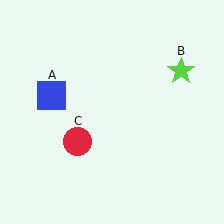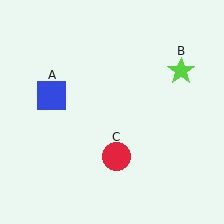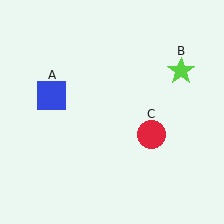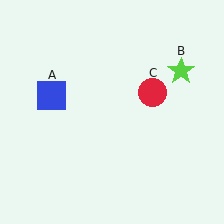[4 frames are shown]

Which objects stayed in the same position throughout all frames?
Blue square (object A) and lime star (object B) remained stationary.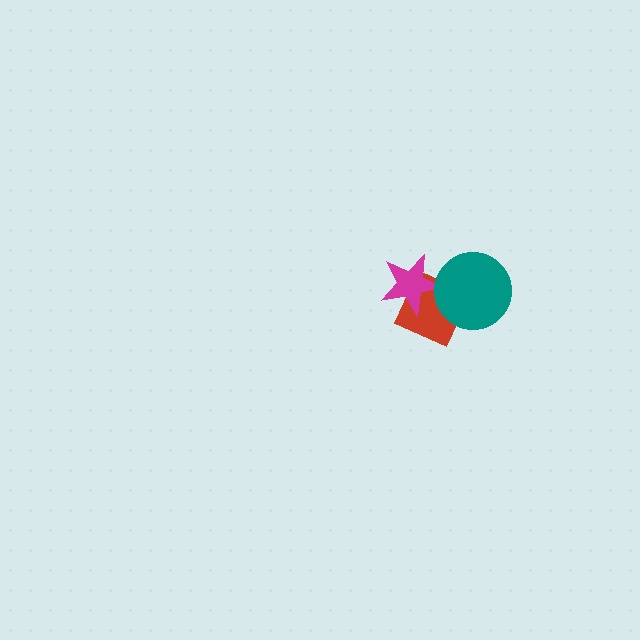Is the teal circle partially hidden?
No, no other shape covers it.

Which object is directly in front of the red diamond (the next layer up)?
The magenta star is directly in front of the red diamond.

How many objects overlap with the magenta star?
2 objects overlap with the magenta star.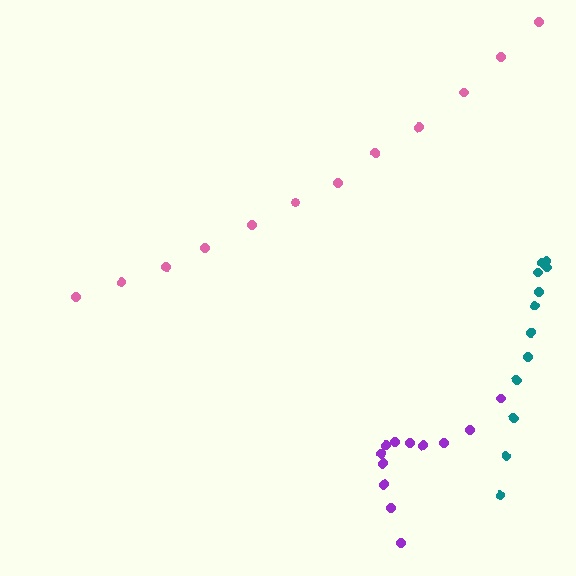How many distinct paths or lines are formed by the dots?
There are 3 distinct paths.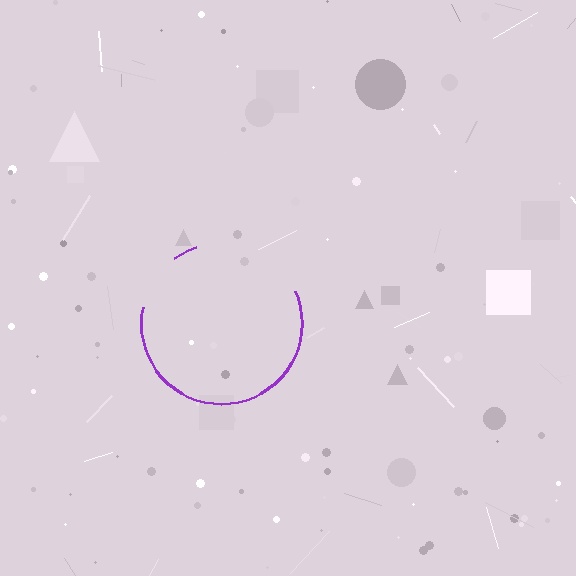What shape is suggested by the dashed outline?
The dashed outline suggests a circle.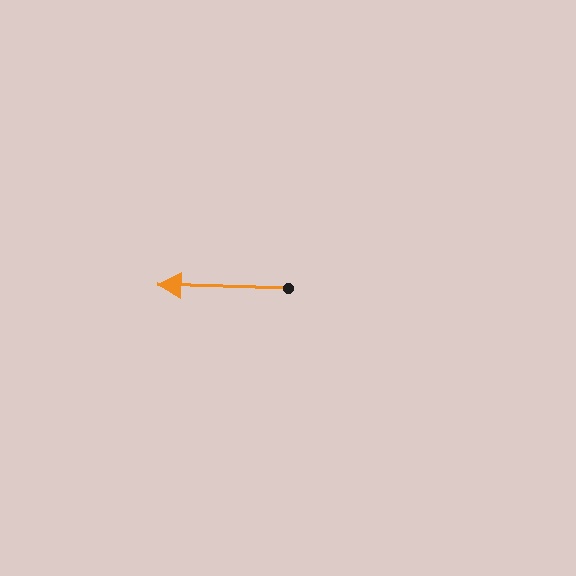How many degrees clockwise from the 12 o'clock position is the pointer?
Approximately 271 degrees.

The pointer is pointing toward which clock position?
Roughly 9 o'clock.